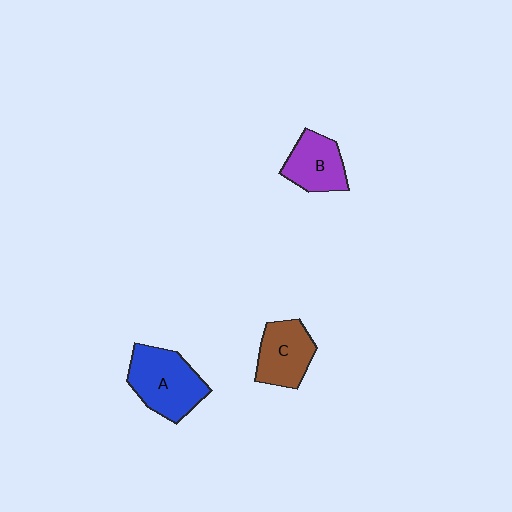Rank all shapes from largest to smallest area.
From largest to smallest: A (blue), C (brown), B (purple).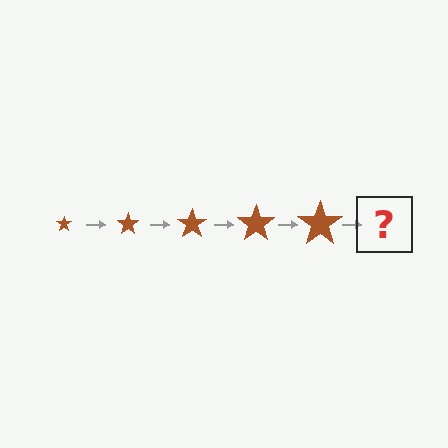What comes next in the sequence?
The next element should be a brown star, larger than the previous one.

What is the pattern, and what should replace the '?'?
The pattern is that the star gets progressively larger each step. The '?' should be a brown star, larger than the previous one.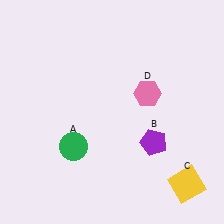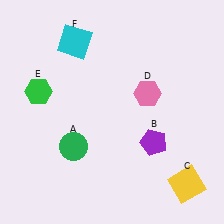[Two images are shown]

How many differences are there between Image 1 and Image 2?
There are 2 differences between the two images.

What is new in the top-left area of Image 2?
A green hexagon (E) was added in the top-left area of Image 2.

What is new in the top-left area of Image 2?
A cyan square (F) was added in the top-left area of Image 2.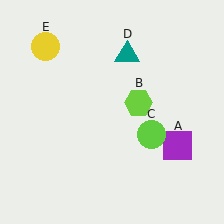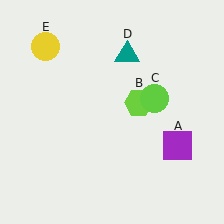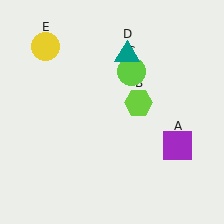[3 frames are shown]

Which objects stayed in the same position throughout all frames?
Purple square (object A) and lime hexagon (object B) and teal triangle (object D) and yellow circle (object E) remained stationary.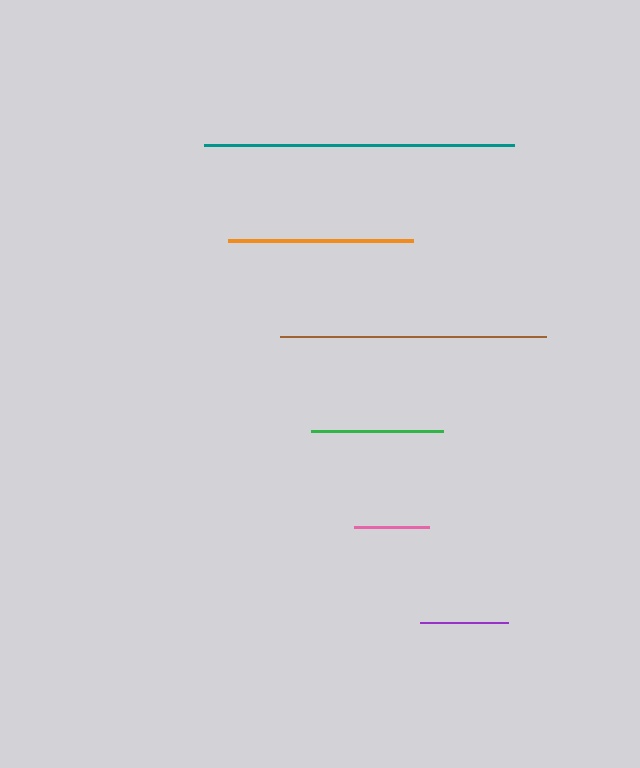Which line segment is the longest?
The teal line is the longest at approximately 310 pixels.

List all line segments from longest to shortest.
From longest to shortest: teal, brown, orange, green, purple, pink.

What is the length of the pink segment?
The pink segment is approximately 75 pixels long.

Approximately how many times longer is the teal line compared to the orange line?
The teal line is approximately 1.7 times the length of the orange line.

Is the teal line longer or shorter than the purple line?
The teal line is longer than the purple line.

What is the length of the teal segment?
The teal segment is approximately 310 pixels long.